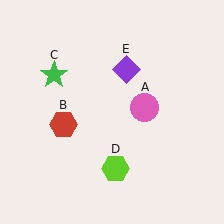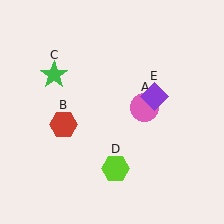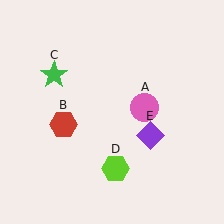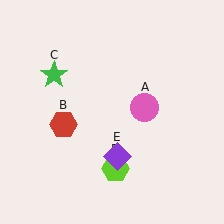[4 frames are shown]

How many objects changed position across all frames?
1 object changed position: purple diamond (object E).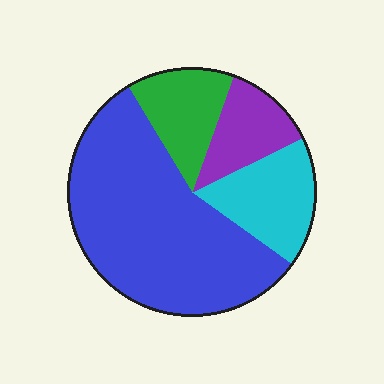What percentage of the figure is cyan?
Cyan covers 17% of the figure.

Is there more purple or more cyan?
Cyan.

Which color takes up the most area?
Blue, at roughly 55%.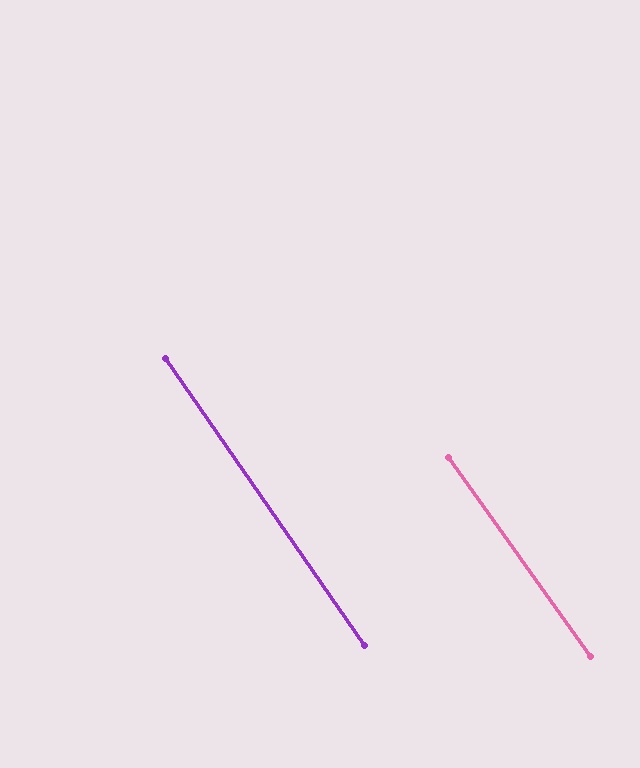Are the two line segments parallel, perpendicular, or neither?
Parallel — their directions differ by only 0.6°.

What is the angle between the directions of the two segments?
Approximately 1 degree.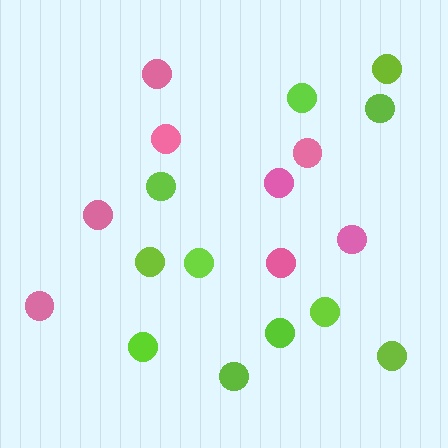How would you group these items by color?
There are 2 groups: one group of pink circles (8) and one group of lime circles (11).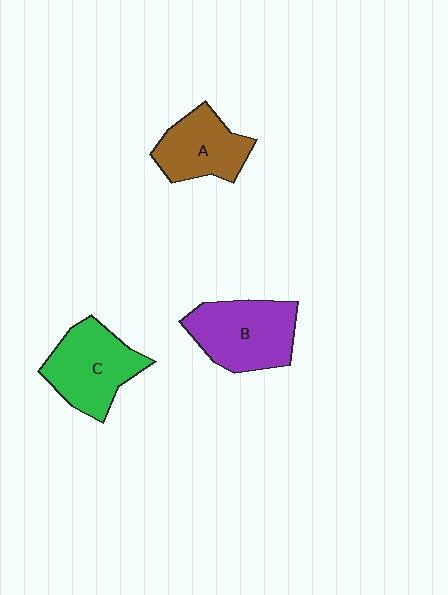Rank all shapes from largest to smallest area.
From largest to smallest: B (purple), C (green), A (brown).